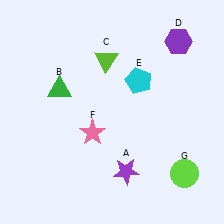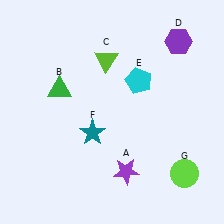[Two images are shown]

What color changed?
The star (F) changed from pink in Image 1 to teal in Image 2.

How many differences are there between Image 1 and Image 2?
There is 1 difference between the two images.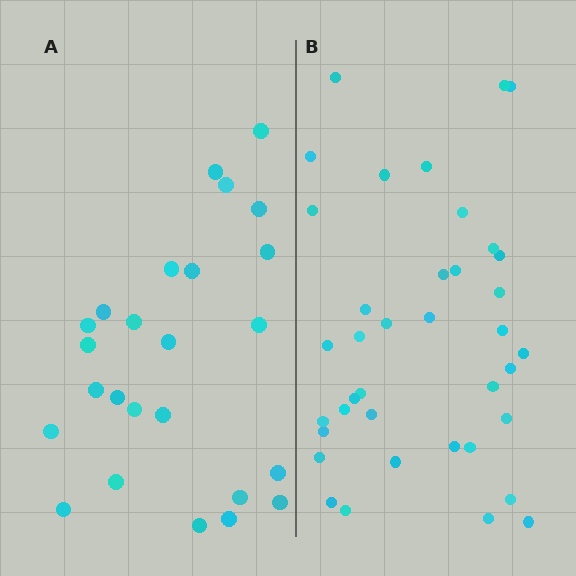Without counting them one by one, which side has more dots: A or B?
Region B (the right region) has more dots.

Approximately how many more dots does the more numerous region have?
Region B has approximately 15 more dots than region A.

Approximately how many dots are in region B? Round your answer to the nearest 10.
About 40 dots. (The exact count is 38, which rounds to 40.)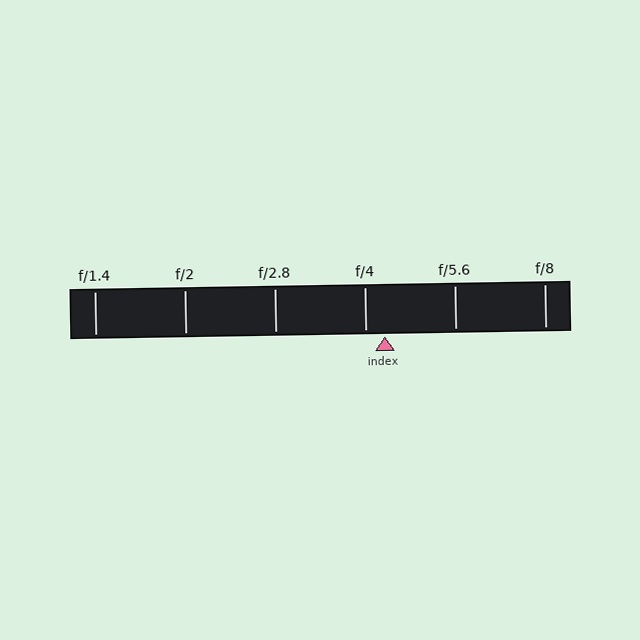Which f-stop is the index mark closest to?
The index mark is closest to f/4.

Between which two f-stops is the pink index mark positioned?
The index mark is between f/4 and f/5.6.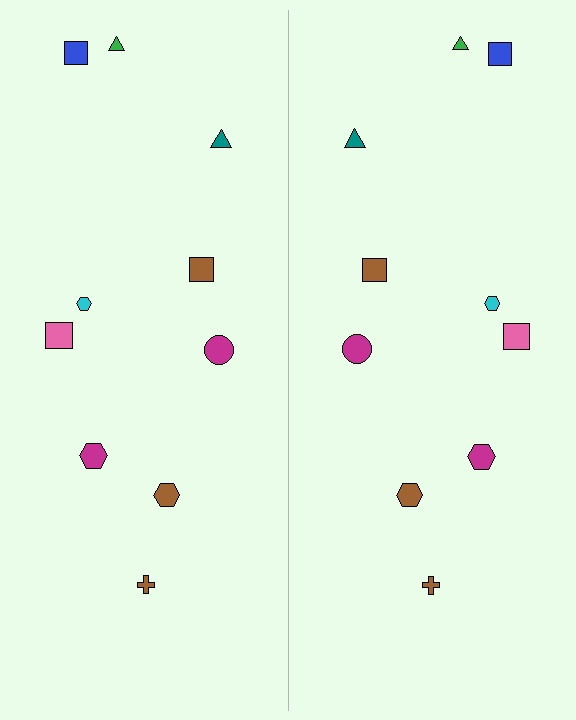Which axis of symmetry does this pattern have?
The pattern has a vertical axis of symmetry running through the center of the image.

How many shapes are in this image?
There are 20 shapes in this image.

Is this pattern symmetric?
Yes, this pattern has bilateral (reflection) symmetry.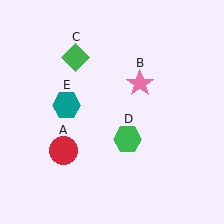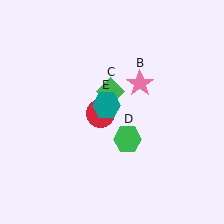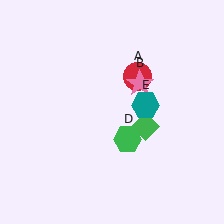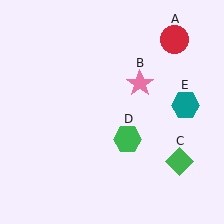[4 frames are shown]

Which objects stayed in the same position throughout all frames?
Pink star (object B) and green hexagon (object D) remained stationary.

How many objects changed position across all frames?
3 objects changed position: red circle (object A), green diamond (object C), teal hexagon (object E).